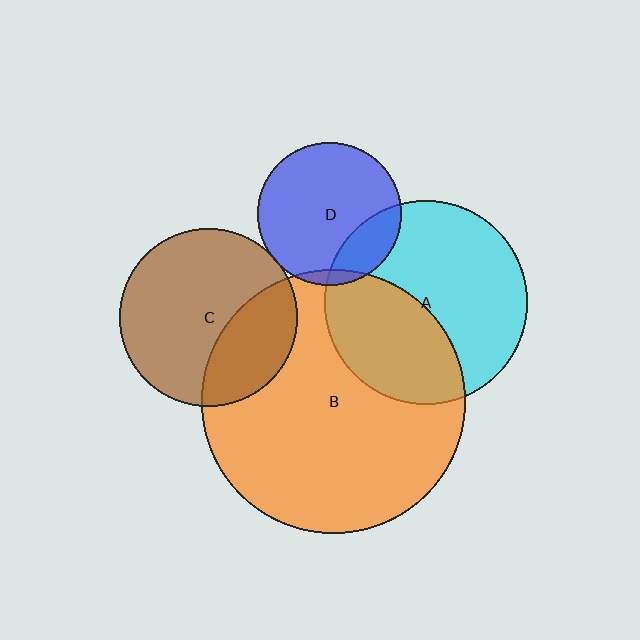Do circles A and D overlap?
Yes.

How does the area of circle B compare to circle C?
Approximately 2.2 times.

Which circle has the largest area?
Circle B (orange).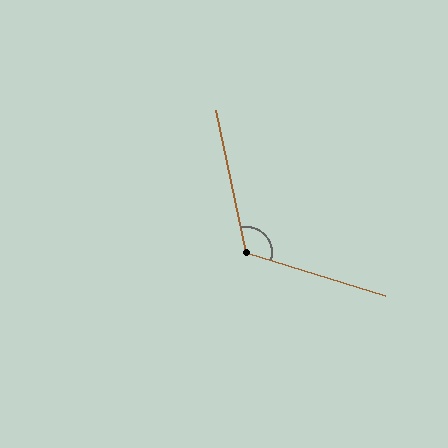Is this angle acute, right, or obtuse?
It is obtuse.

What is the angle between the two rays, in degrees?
Approximately 119 degrees.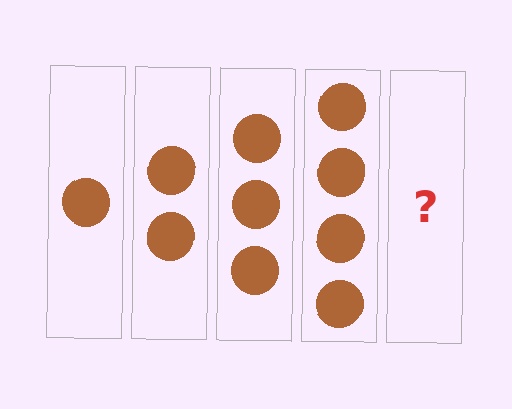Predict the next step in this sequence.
The next step is 5 circles.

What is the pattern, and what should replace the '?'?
The pattern is that each step adds one more circle. The '?' should be 5 circles.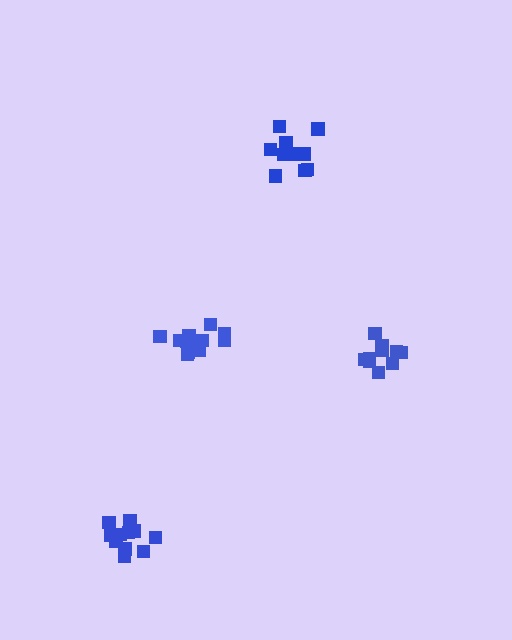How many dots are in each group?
Group 1: 12 dots, Group 2: 10 dots, Group 3: 10 dots, Group 4: 12 dots (44 total).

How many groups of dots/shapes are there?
There are 4 groups.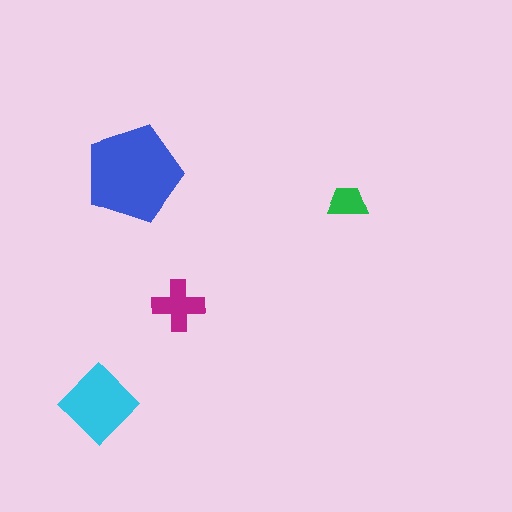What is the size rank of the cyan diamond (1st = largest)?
2nd.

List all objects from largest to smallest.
The blue pentagon, the cyan diamond, the magenta cross, the green trapezoid.